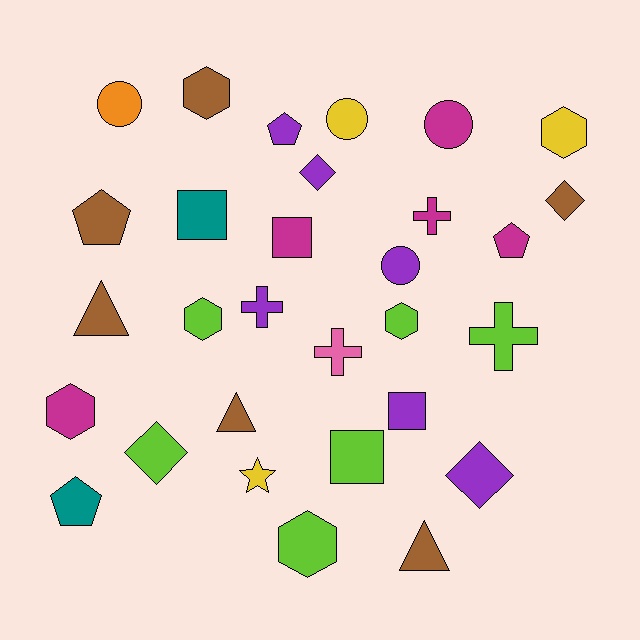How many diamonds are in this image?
There are 4 diamonds.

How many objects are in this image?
There are 30 objects.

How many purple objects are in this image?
There are 6 purple objects.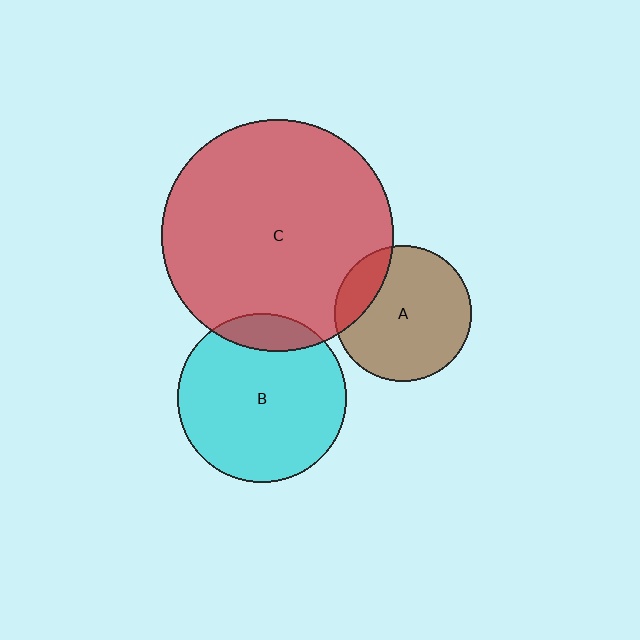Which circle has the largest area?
Circle C (red).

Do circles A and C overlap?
Yes.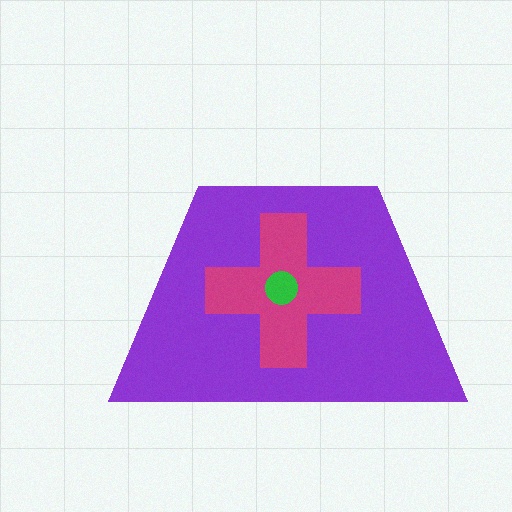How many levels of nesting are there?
3.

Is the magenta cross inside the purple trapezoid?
Yes.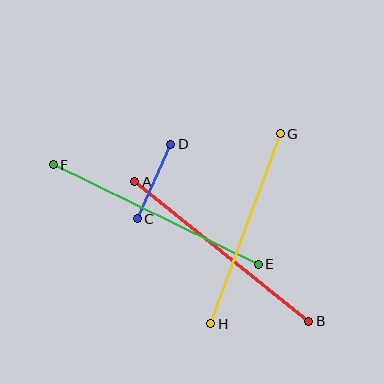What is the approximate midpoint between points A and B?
The midpoint is at approximately (222, 251) pixels.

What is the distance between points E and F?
The distance is approximately 228 pixels.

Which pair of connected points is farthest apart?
Points E and F are farthest apart.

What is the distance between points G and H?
The distance is approximately 202 pixels.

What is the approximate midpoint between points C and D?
The midpoint is at approximately (154, 181) pixels.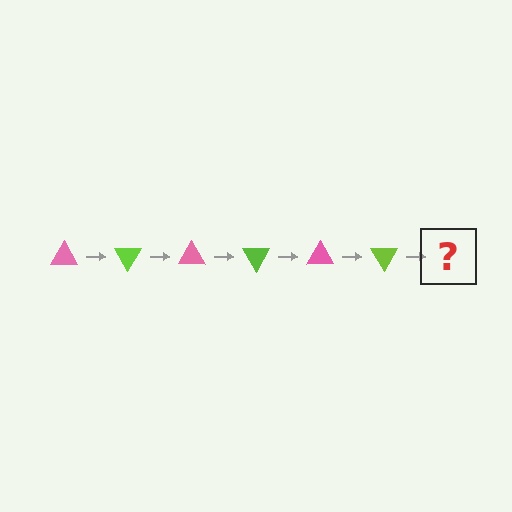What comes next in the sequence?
The next element should be a pink triangle, rotated 360 degrees from the start.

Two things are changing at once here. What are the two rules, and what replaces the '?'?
The two rules are that it rotates 60 degrees each step and the color cycles through pink and lime. The '?' should be a pink triangle, rotated 360 degrees from the start.